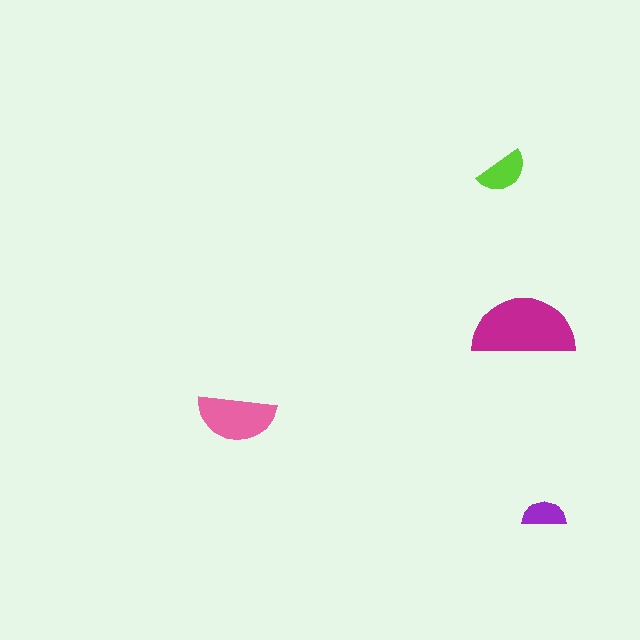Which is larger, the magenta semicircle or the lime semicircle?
The magenta one.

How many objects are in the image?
There are 4 objects in the image.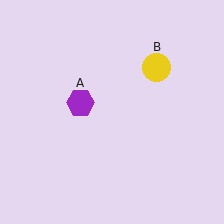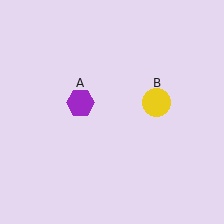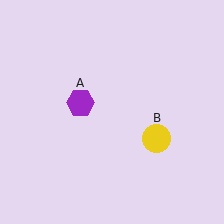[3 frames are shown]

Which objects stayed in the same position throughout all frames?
Purple hexagon (object A) remained stationary.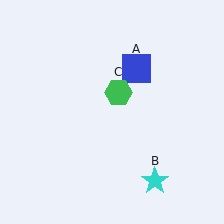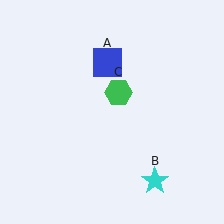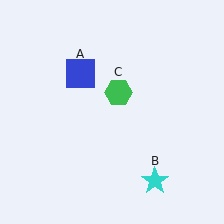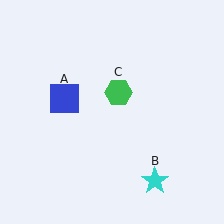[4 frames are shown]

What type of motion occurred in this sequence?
The blue square (object A) rotated counterclockwise around the center of the scene.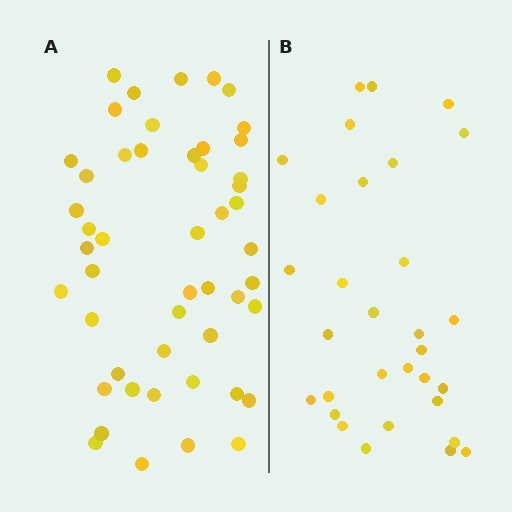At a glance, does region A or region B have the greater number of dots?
Region A (the left region) has more dots.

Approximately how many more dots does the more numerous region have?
Region A has approximately 20 more dots than region B.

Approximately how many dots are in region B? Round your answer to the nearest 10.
About 30 dots. (The exact count is 31, which rounds to 30.)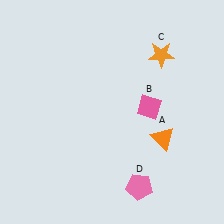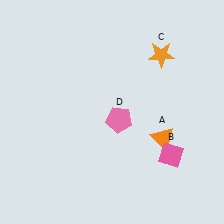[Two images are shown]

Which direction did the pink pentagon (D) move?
The pink pentagon (D) moved up.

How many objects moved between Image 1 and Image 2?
2 objects moved between the two images.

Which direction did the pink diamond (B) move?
The pink diamond (B) moved down.